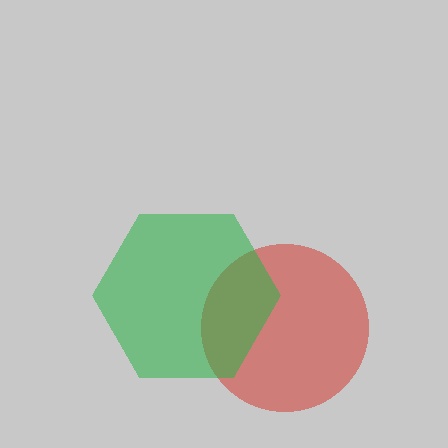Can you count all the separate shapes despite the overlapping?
Yes, there are 2 separate shapes.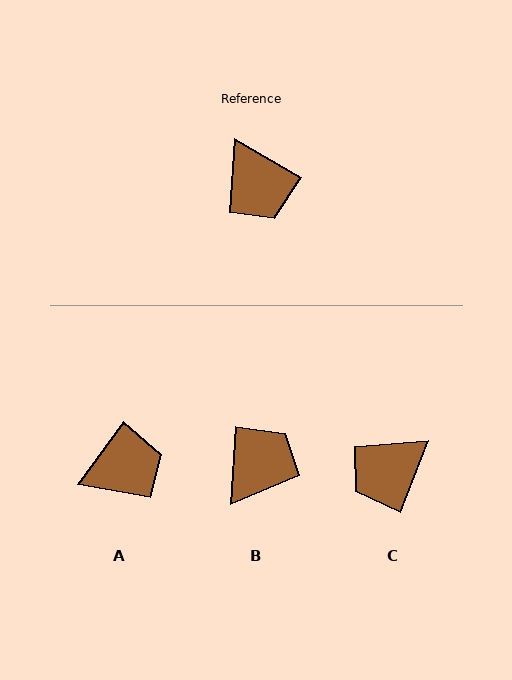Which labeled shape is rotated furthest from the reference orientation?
B, about 116 degrees away.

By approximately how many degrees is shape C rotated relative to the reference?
Approximately 81 degrees clockwise.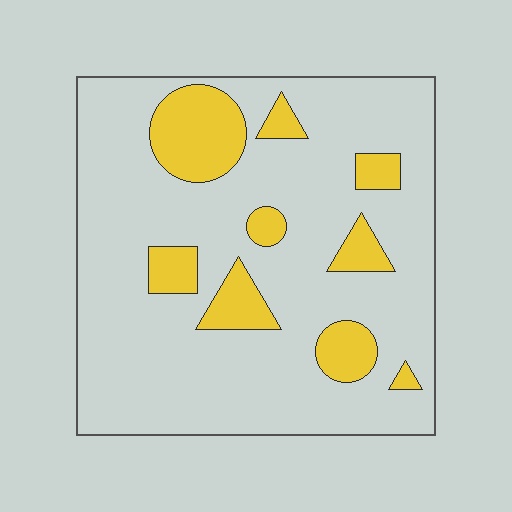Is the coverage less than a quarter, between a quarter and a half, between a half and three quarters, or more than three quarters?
Less than a quarter.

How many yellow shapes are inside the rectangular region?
9.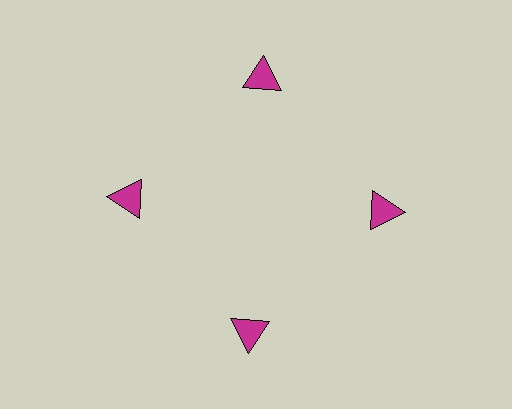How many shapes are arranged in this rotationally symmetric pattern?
There are 4 shapes, arranged in 4 groups of 1.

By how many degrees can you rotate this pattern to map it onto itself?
The pattern maps onto itself every 90 degrees of rotation.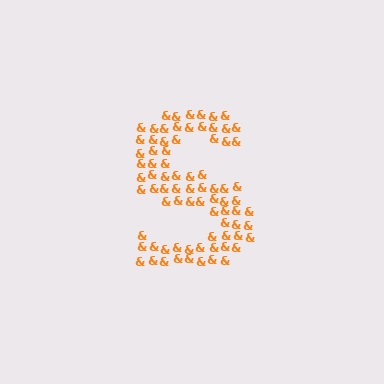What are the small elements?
The small elements are ampersands.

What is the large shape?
The large shape is the letter S.